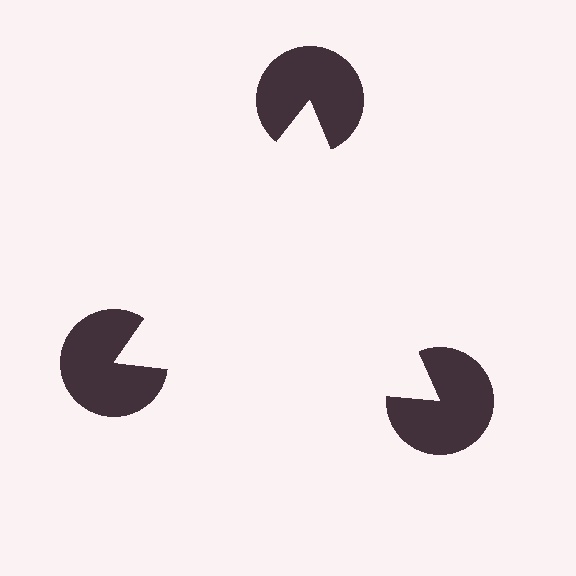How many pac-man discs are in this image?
There are 3 — one at each vertex of the illusory triangle.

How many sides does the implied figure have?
3 sides.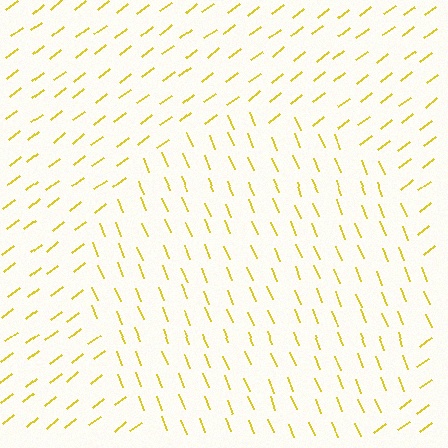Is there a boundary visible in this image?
Yes, there is a texture boundary formed by a change in line orientation.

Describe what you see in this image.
The image is filled with small yellow line segments. A circle region in the image has lines oriented differently from the surrounding lines, creating a visible texture boundary.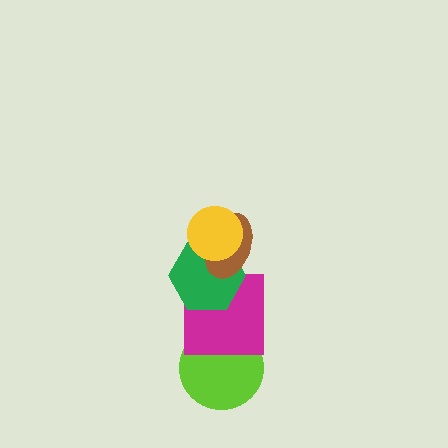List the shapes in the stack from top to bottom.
From top to bottom: the yellow circle, the brown ellipse, the green hexagon, the magenta square, the lime circle.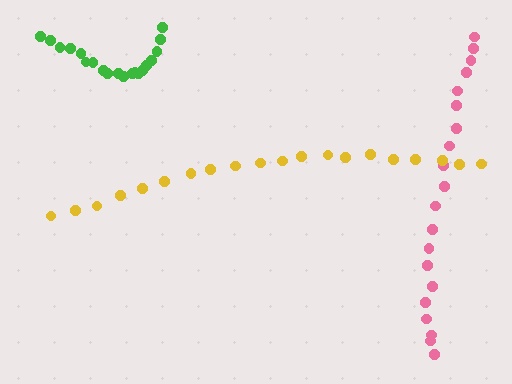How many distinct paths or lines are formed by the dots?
There are 3 distinct paths.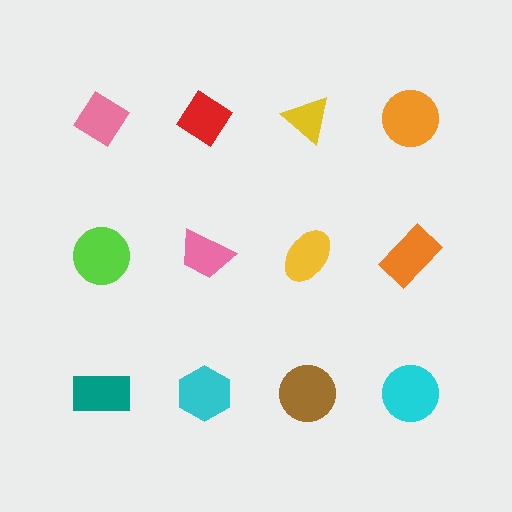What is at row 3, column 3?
A brown circle.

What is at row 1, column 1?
A pink diamond.